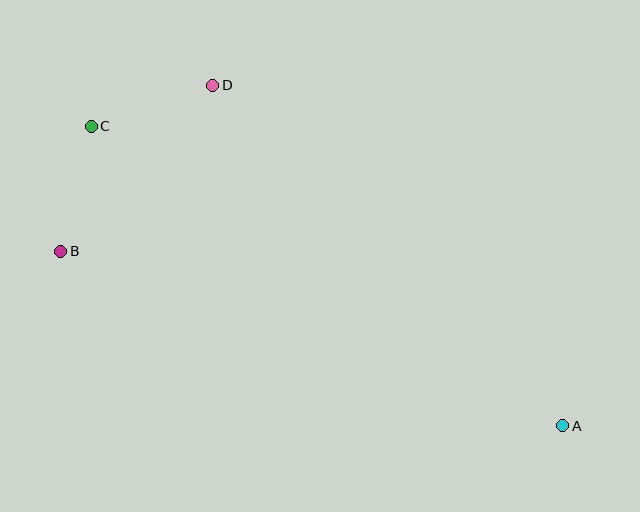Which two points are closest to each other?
Points C and D are closest to each other.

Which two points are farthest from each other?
Points A and C are farthest from each other.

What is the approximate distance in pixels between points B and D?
The distance between B and D is approximately 225 pixels.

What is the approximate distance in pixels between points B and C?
The distance between B and C is approximately 129 pixels.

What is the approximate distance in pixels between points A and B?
The distance between A and B is approximately 532 pixels.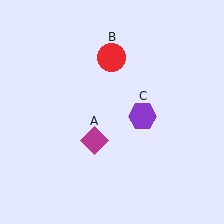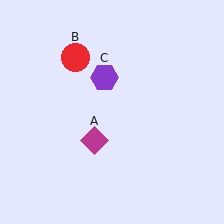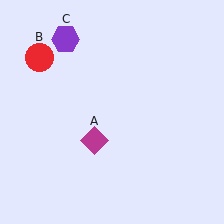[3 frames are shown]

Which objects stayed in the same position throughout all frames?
Magenta diamond (object A) remained stationary.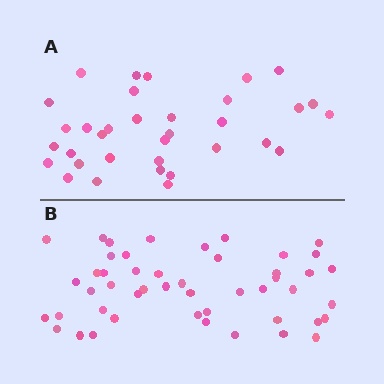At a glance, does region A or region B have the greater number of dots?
Region B (the bottom region) has more dots.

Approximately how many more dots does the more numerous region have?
Region B has approximately 15 more dots than region A.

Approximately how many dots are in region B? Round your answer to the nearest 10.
About 50 dots. (The exact count is 48, which rounds to 50.)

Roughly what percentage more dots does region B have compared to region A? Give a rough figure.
About 40% more.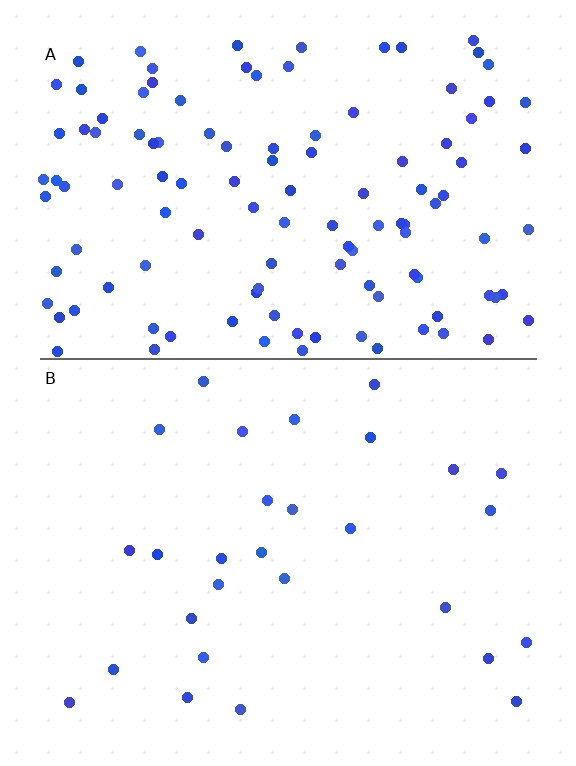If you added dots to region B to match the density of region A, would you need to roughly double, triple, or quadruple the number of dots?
Approximately quadruple.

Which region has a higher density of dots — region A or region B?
A (the top).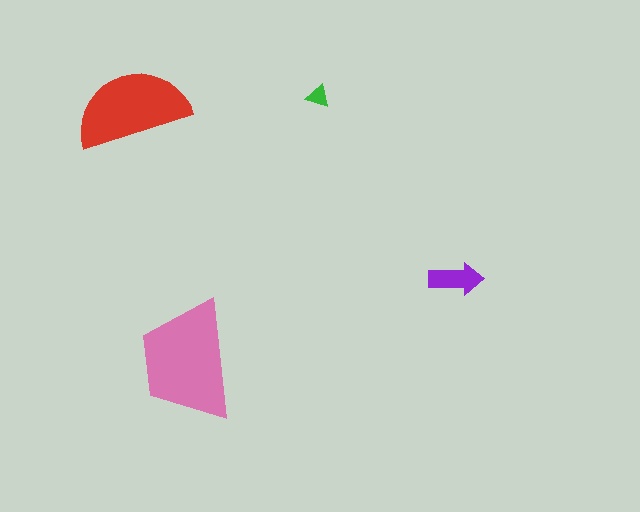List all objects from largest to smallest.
The pink trapezoid, the red semicircle, the purple arrow, the green triangle.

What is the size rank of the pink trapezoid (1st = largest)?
1st.